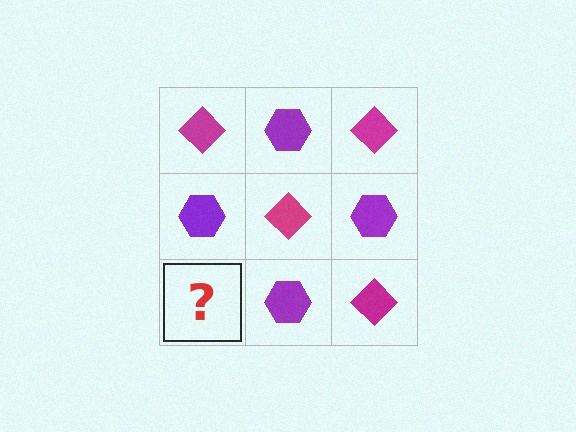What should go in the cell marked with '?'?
The missing cell should contain a magenta diamond.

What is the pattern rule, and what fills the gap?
The rule is that it alternates magenta diamond and purple hexagon in a checkerboard pattern. The gap should be filled with a magenta diamond.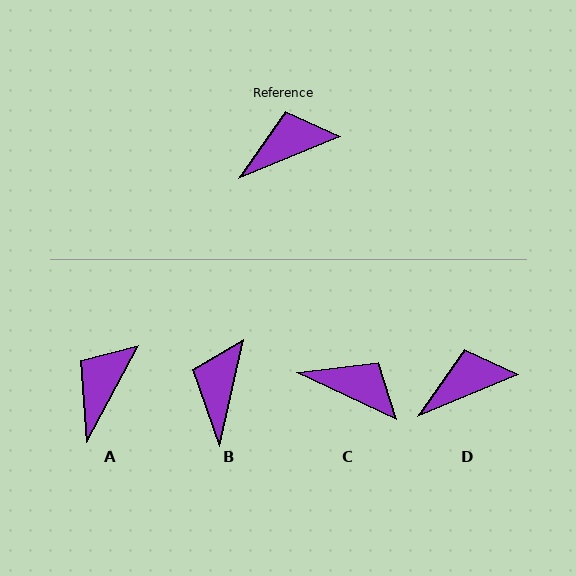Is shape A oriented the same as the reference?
No, it is off by about 39 degrees.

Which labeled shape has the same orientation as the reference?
D.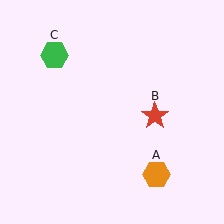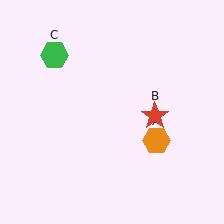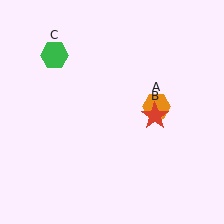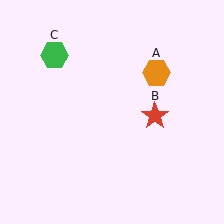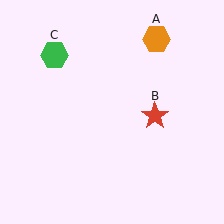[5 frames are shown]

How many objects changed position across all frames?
1 object changed position: orange hexagon (object A).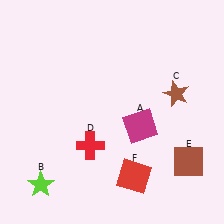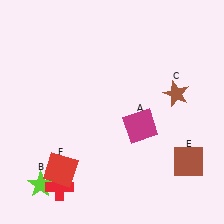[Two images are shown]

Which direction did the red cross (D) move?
The red cross (D) moved down.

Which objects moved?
The objects that moved are: the red cross (D), the red square (F).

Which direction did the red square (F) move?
The red square (F) moved left.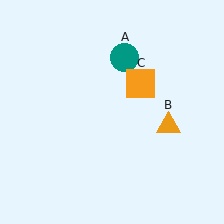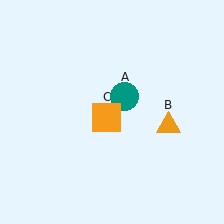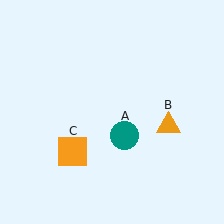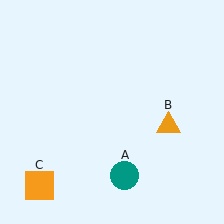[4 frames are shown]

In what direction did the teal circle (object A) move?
The teal circle (object A) moved down.